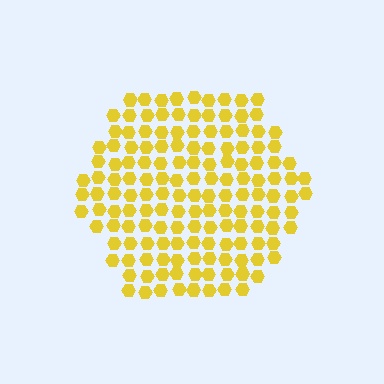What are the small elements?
The small elements are hexagons.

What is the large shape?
The large shape is a hexagon.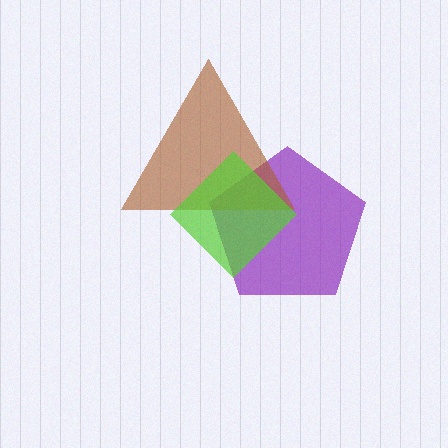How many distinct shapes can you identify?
There are 3 distinct shapes: a purple pentagon, a brown triangle, a lime diamond.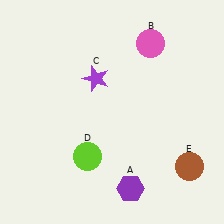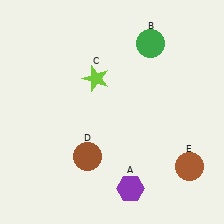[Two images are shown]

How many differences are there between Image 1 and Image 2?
There are 3 differences between the two images.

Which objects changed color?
B changed from pink to green. C changed from purple to lime. D changed from lime to brown.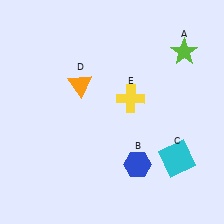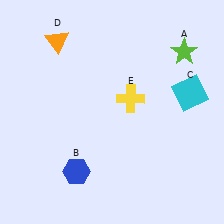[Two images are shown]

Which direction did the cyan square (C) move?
The cyan square (C) moved up.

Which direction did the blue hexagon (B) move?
The blue hexagon (B) moved left.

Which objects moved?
The objects that moved are: the blue hexagon (B), the cyan square (C), the orange triangle (D).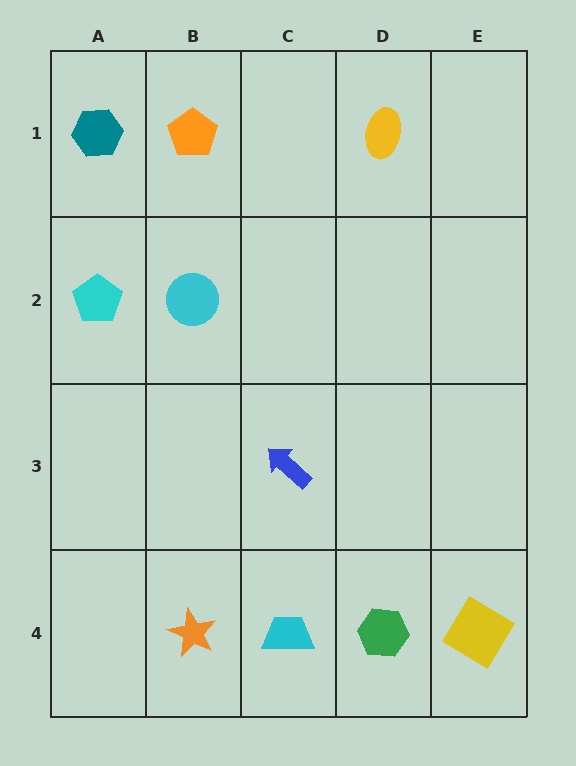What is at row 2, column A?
A cyan pentagon.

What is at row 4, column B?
An orange star.